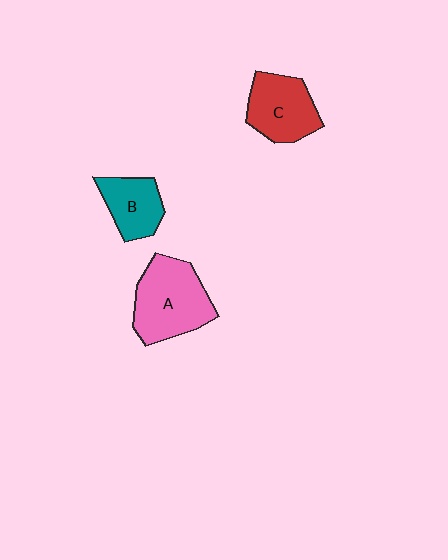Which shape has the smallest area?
Shape B (teal).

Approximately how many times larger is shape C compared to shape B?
Approximately 1.3 times.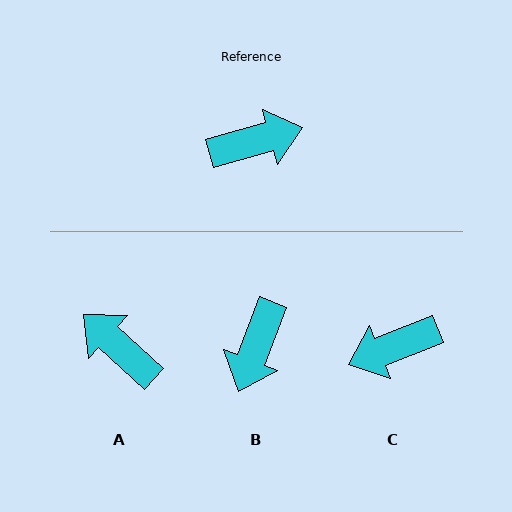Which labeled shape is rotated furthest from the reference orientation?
C, about 174 degrees away.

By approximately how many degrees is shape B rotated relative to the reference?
Approximately 127 degrees clockwise.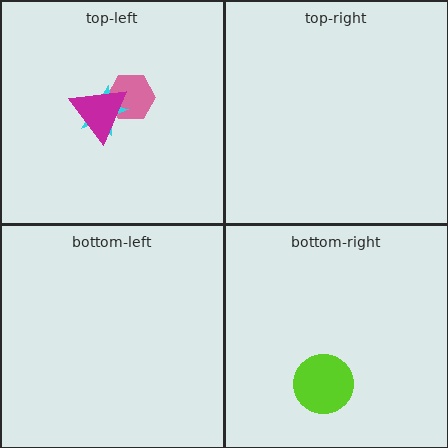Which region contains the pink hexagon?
The top-left region.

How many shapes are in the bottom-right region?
1.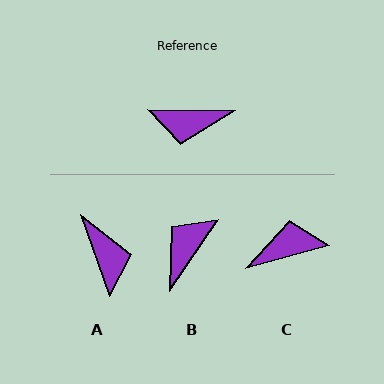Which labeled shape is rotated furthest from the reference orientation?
C, about 164 degrees away.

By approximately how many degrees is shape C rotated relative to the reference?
Approximately 164 degrees clockwise.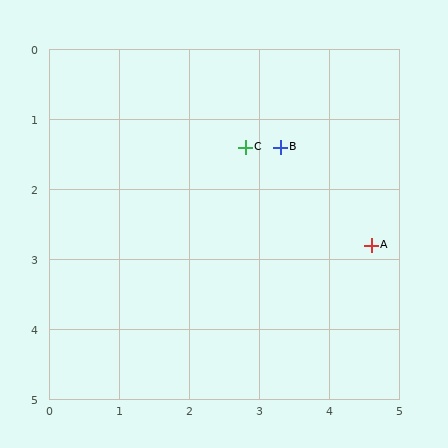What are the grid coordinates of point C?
Point C is at approximately (2.8, 1.4).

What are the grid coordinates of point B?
Point B is at approximately (3.3, 1.4).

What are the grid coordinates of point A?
Point A is at approximately (4.6, 2.8).